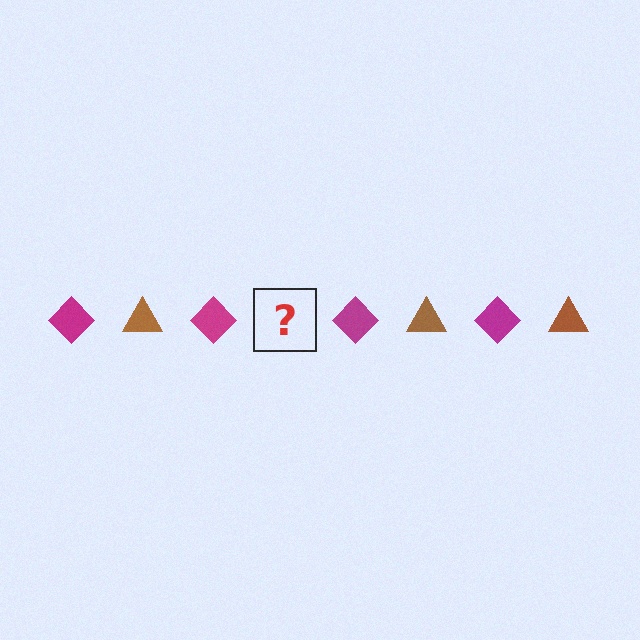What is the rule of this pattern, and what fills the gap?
The rule is that the pattern alternates between magenta diamond and brown triangle. The gap should be filled with a brown triangle.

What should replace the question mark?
The question mark should be replaced with a brown triangle.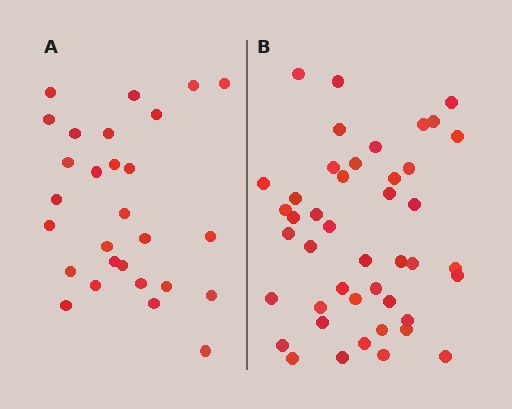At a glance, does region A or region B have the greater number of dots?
Region B (the right region) has more dots.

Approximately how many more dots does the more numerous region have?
Region B has approximately 15 more dots than region A.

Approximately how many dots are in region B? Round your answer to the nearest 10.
About 40 dots. (The exact count is 44, which rounds to 40.)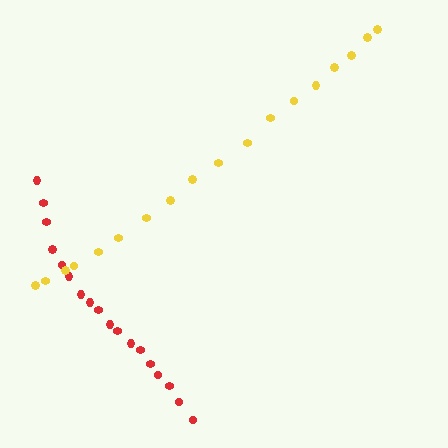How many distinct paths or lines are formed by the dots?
There are 2 distinct paths.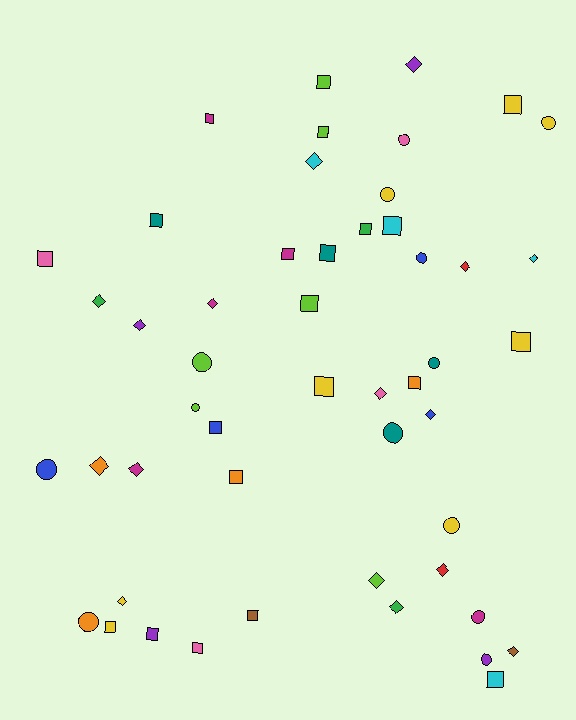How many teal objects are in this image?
There are 4 teal objects.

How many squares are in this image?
There are 21 squares.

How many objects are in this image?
There are 50 objects.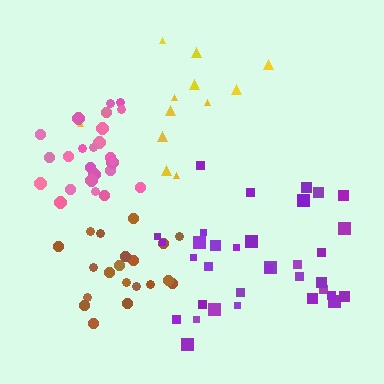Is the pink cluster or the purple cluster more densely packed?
Pink.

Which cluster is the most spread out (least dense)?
Yellow.